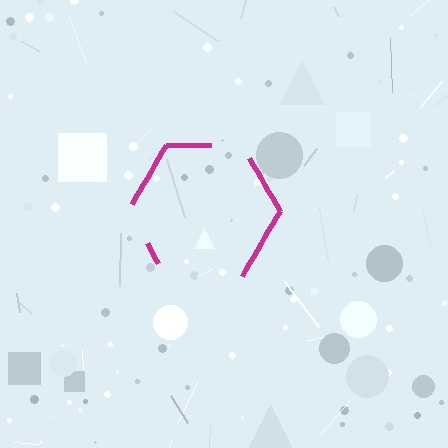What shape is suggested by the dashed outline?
The dashed outline suggests a hexagon.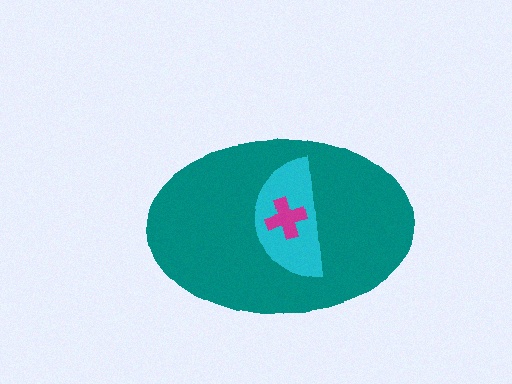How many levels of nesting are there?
3.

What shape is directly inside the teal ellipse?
The cyan semicircle.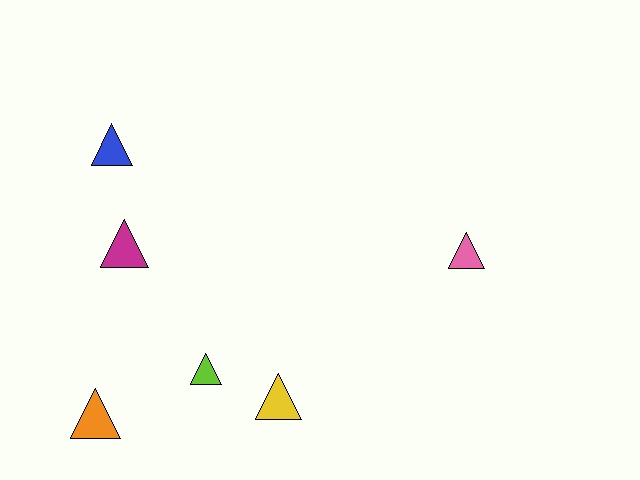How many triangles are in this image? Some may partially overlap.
There are 6 triangles.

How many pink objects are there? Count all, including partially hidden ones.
There is 1 pink object.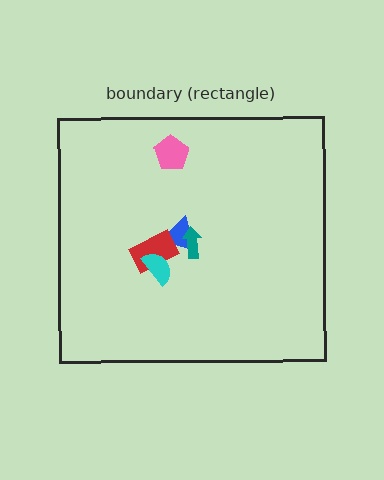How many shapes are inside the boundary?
5 inside, 0 outside.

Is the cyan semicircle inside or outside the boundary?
Inside.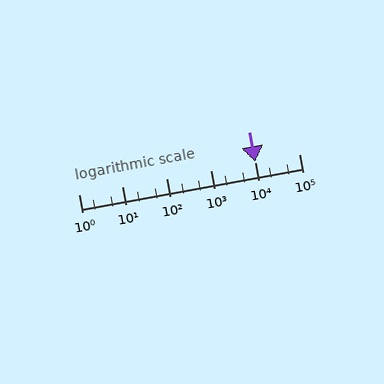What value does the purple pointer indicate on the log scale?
The pointer indicates approximately 10000.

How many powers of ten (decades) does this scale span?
The scale spans 5 decades, from 1 to 100000.